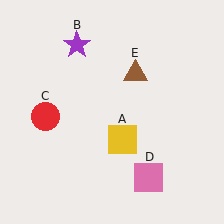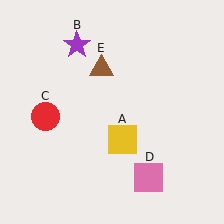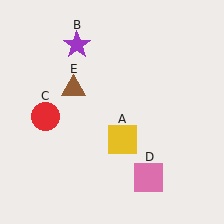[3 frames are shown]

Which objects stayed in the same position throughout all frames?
Yellow square (object A) and purple star (object B) and red circle (object C) and pink square (object D) remained stationary.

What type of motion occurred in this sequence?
The brown triangle (object E) rotated counterclockwise around the center of the scene.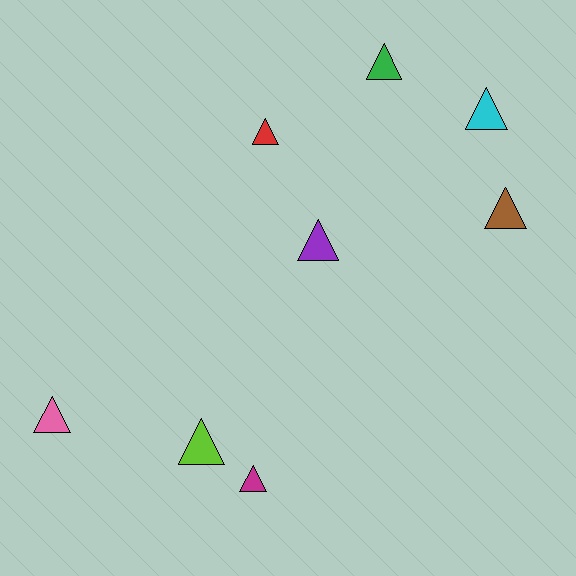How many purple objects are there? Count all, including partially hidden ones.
There is 1 purple object.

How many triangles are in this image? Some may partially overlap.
There are 8 triangles.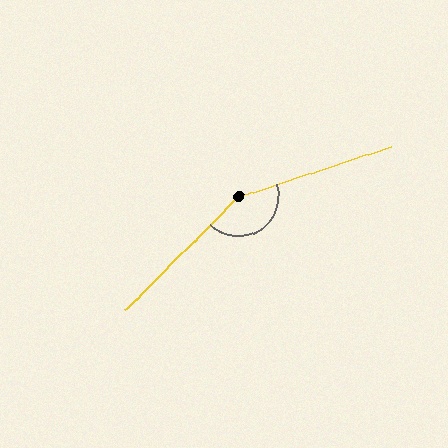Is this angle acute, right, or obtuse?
It is obtuse.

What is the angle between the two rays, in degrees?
Approximately 153 degrees.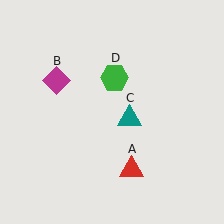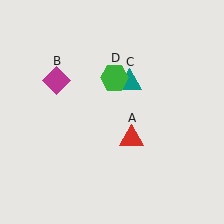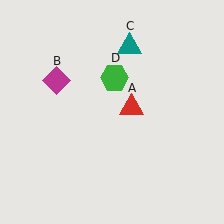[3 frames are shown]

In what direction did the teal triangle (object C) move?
The teal triangle (object C) moved up.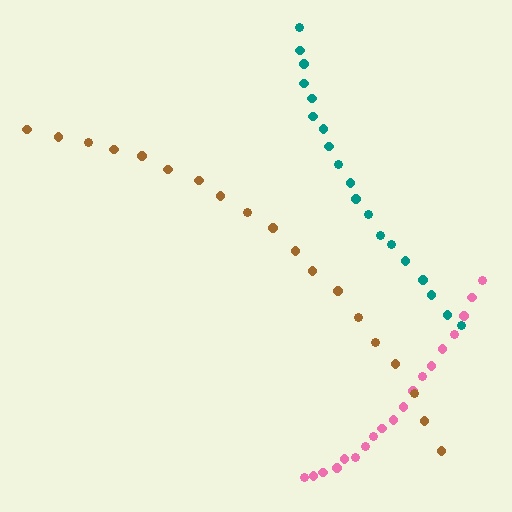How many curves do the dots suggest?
There are 3 distinct paths.